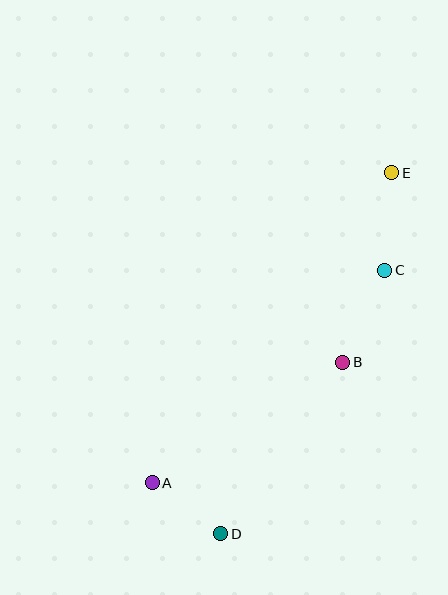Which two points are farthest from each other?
Points D and E are farthest from each other.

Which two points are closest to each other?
Points A and D are closest to each other.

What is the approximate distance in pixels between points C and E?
The distance between C and E is approximately 98 pixels.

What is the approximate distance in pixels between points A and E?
The distance between A and E is approximately 392 pixels.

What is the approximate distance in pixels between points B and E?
The distance between B and E is approximately 196 pixels.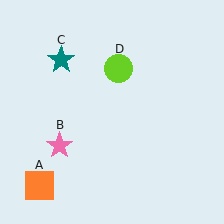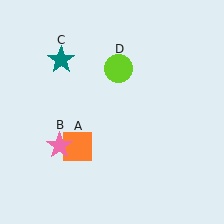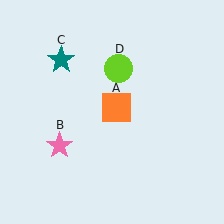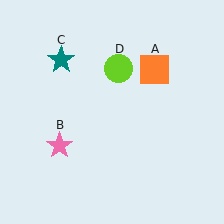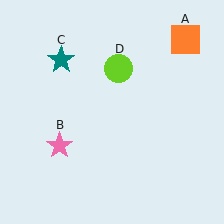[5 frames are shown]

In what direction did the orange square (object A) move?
The orange square (object A) moved up and to the right.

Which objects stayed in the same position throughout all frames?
Pink star (object B) and teal star (object C) and lime circle (object D) remained stationary.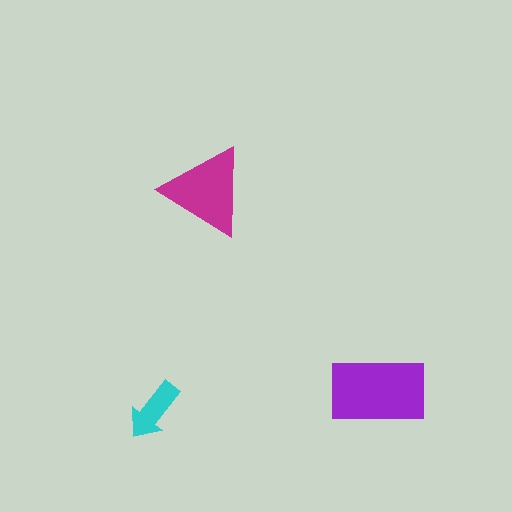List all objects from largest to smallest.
The purple rectangle, the magenta triangle, the cyan arrow.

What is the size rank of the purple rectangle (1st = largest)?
1st.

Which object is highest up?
The magenta triangle is topmost.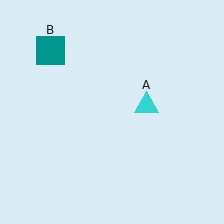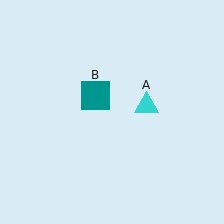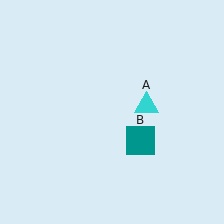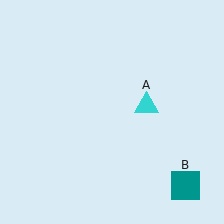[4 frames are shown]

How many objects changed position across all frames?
1 object changed position: teal square (object B).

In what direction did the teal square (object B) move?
The teal square (object B) moved down and to the right.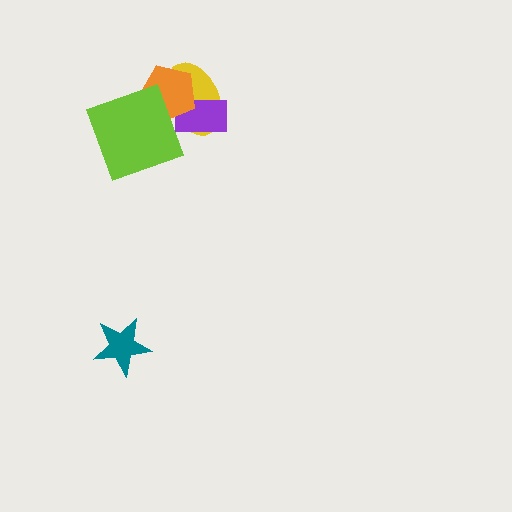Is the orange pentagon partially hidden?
Yes, it is partially covered by another shape.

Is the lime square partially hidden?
No, no other shape covers it.